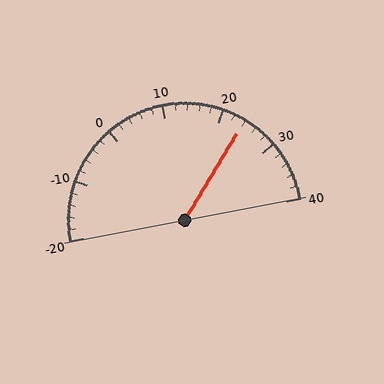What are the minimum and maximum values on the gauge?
The gauge ranges from -20 to 40.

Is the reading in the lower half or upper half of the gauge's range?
The reading is in the upper half of the range (-20 to 40).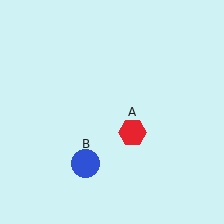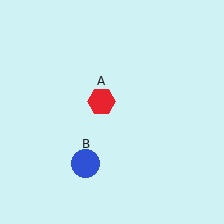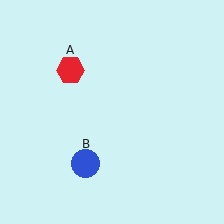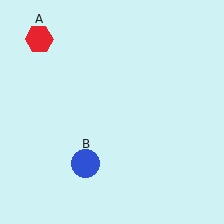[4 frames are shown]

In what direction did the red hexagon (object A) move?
The red hexagon (object A) moved up and to the left.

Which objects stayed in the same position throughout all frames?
Blue circle (object B) remained stationary.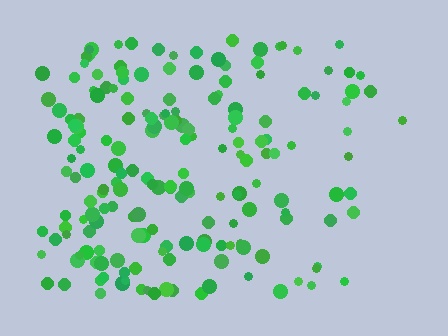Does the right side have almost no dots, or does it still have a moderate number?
Still a moderate number, just noticeably fewer than the left.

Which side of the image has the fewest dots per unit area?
The right.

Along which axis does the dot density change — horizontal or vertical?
Horizontal.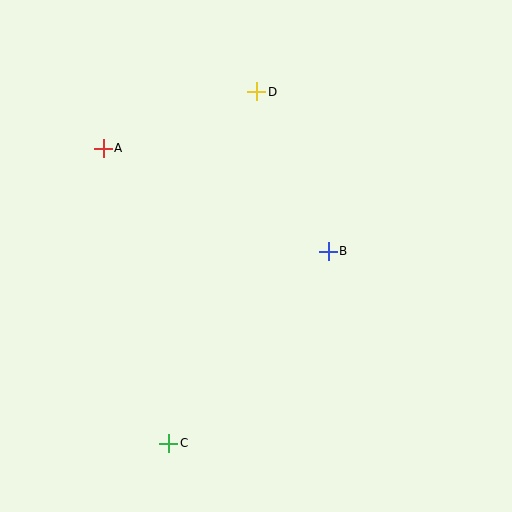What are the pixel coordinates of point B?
Point B is at (328, 251).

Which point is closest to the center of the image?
Point B at (328, 251) is closest to the center.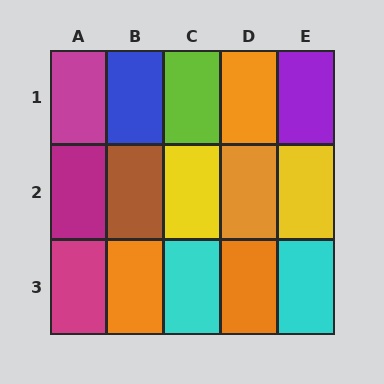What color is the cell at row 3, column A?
Magenta.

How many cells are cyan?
2 cells are cyan.